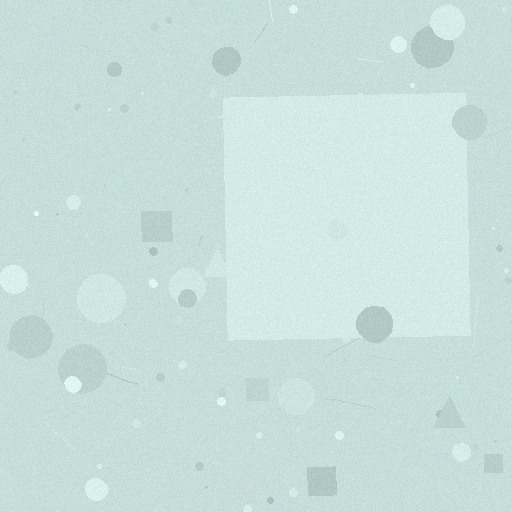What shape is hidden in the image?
A square is hidden in the image.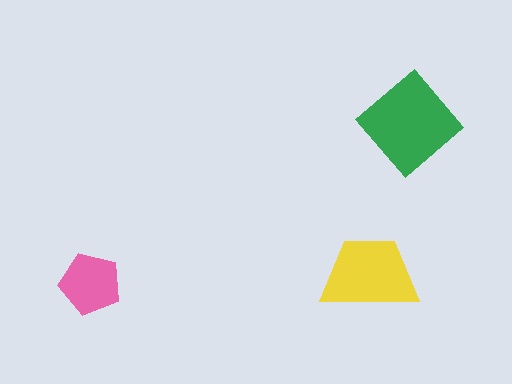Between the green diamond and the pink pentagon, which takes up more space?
The green diamond.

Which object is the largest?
The green diamond.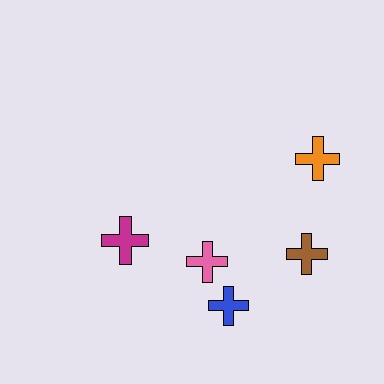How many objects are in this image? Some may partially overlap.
There are 5 objects.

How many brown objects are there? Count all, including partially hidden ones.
There is 1 brown object.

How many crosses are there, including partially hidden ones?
There are 5 crosses.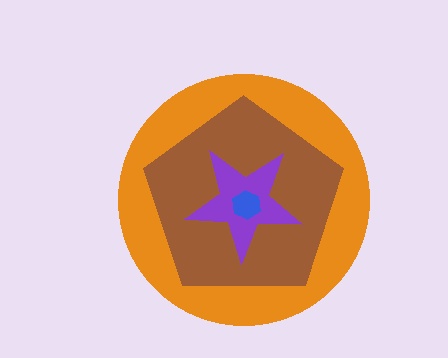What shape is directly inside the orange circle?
The brown pentagon.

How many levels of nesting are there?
4.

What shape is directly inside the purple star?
The blue hexagon.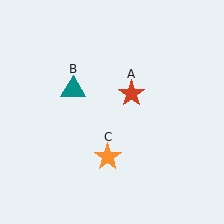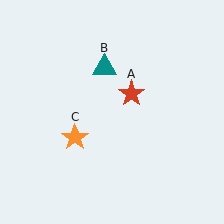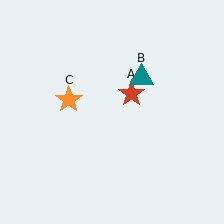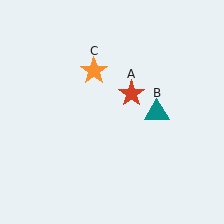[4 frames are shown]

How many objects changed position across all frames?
2 objects changed position: teal triangle (object B), orange star (object C).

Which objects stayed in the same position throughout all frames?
Red star (object A) remained stationary.